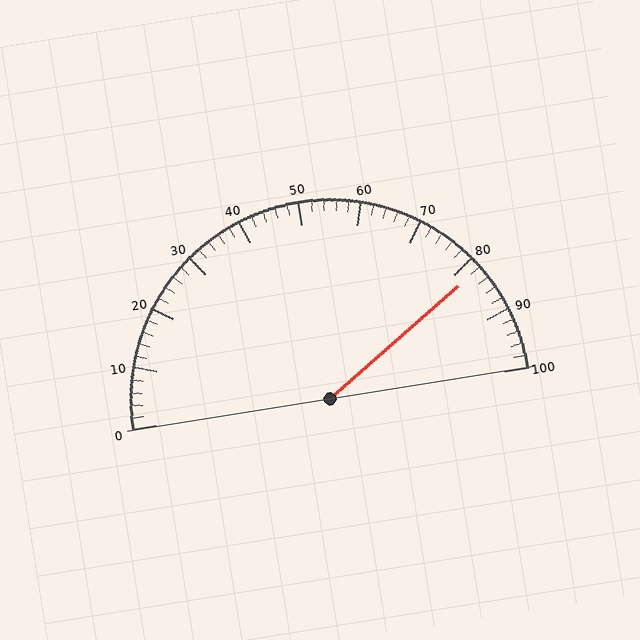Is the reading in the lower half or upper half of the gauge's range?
The reading is in the upper half of the range (0 to 100).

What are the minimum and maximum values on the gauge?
The gauge ranges from 0 to 100.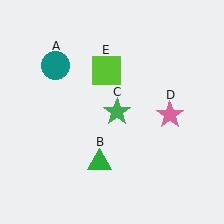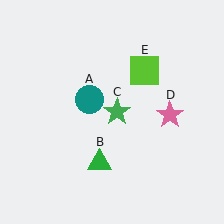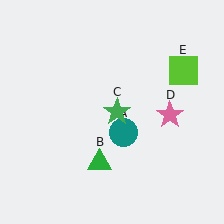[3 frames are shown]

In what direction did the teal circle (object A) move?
The teal circle (object A) moved down and to the right.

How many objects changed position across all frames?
2 objects changed position: teal circle (object A), lime square (object E).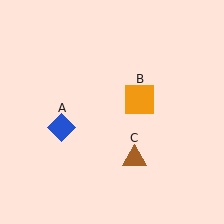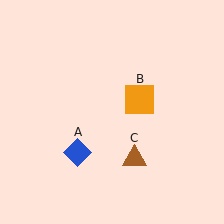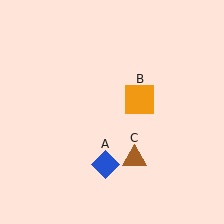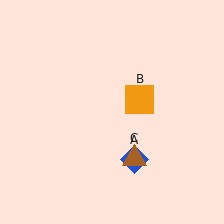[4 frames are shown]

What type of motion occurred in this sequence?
The blue diamond (object A) rotated counterclockwise around the center of the scene.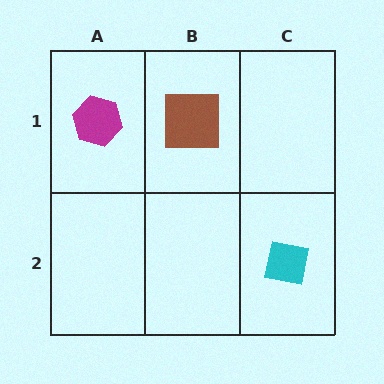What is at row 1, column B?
A brown square.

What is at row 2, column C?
A cyan square.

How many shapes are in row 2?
1 shape.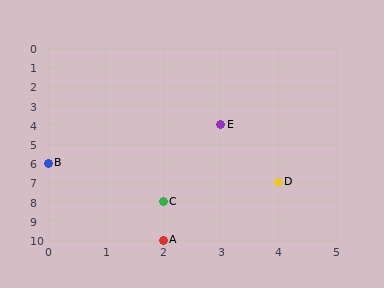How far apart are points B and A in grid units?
Points B and A are 2 columns and 4 rows apart (about 4.5 grid units diagonally).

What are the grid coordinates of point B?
Point B is at grid coordinates (0, 6).